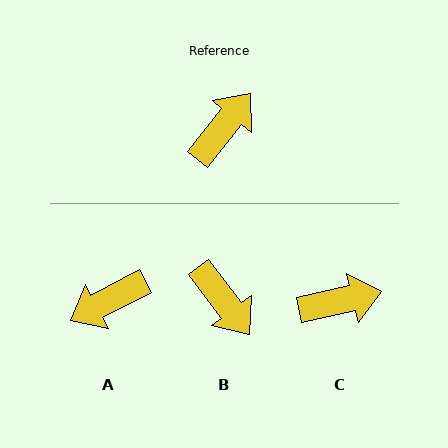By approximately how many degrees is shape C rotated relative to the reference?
Approximately 38 degrees clockwise.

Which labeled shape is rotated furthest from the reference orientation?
A, about 156 degrees away.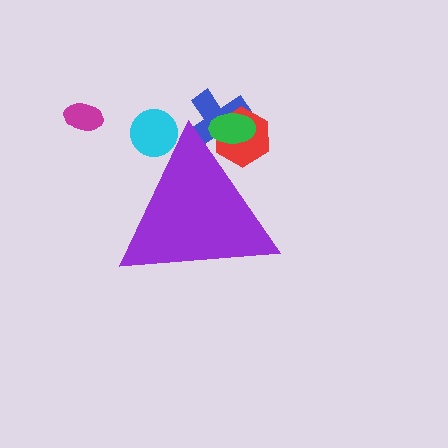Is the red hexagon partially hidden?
Yes, the red hexagon is partially hidden behind the purple triangle.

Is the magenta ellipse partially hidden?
No, the magenta ellipse is fully visible.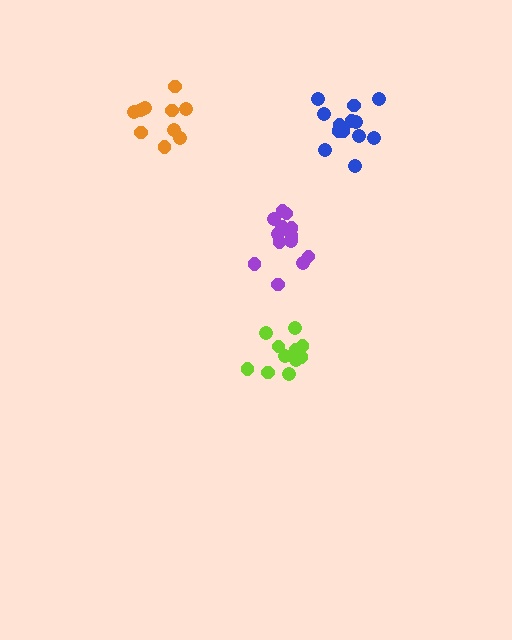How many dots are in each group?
Group 1: 14 dots, Group 2: 10 dots, Group 3: 13 dots, Group 4: 11 dots (48 total).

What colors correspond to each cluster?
The clusters are colored: purple, orange, blue, lime.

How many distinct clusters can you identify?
There are 4 distinct clusters.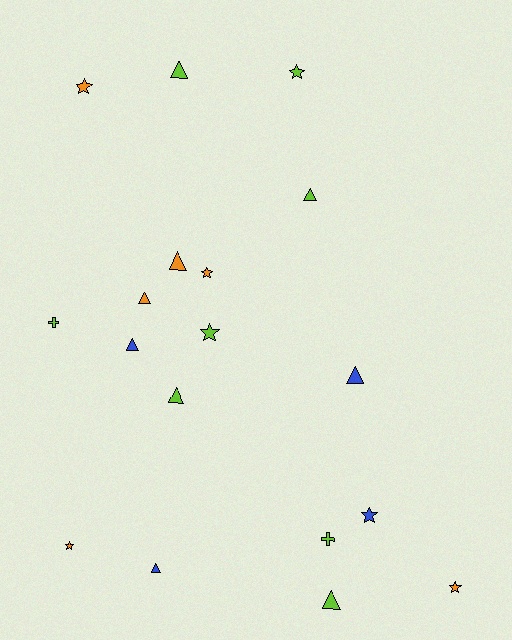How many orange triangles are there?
There are 2 orange triangles.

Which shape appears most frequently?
Triangle, with 9 objects.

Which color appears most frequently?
Lime, with 8 objects.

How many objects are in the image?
There are 18 objects.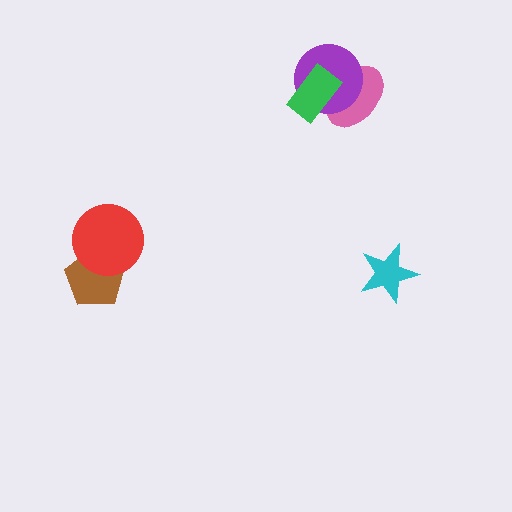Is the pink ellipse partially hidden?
Yes, it is partially covered by another shape.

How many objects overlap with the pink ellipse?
2 objects overlap with the pink ellipse.